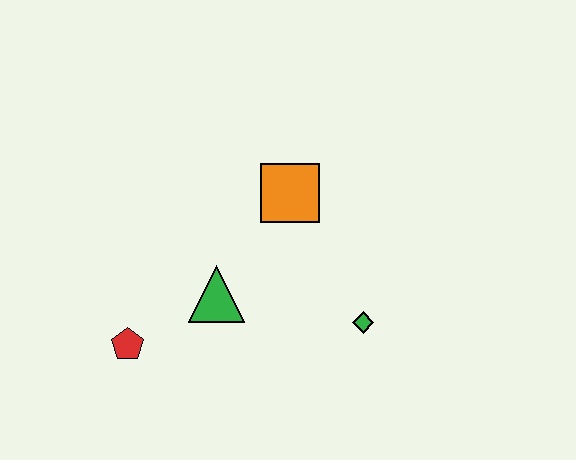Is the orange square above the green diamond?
Yes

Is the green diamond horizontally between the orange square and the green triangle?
No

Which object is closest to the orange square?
The green triangle is closest to the orange square.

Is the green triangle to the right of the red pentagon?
Yes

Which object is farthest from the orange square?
The red pentagon is farthest from the orange square.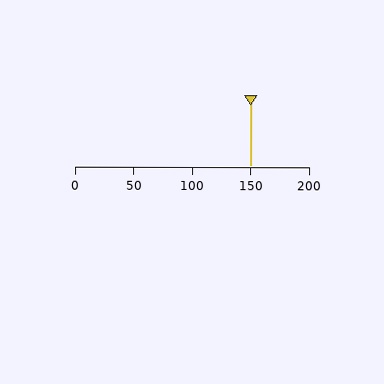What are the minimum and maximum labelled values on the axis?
The axis runs from 0 to 200.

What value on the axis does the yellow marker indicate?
The marker indicates approximately 150.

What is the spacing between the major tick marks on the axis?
The major ticks are spaced 50 apart.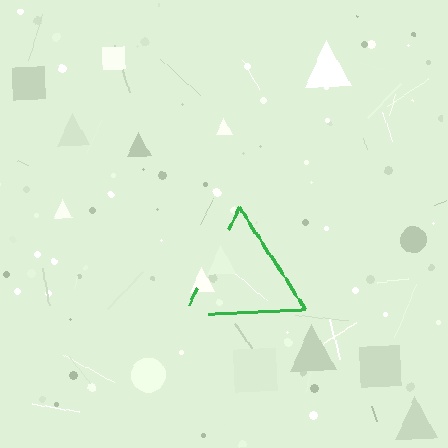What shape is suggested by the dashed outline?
The dashed outline suggests a triangle.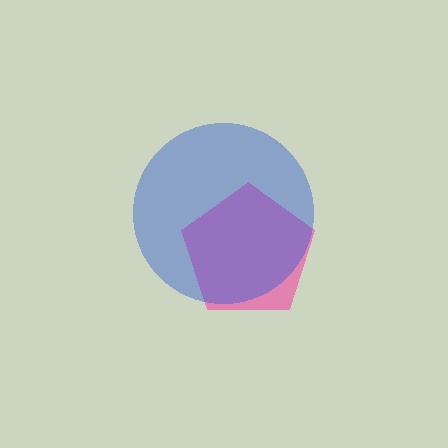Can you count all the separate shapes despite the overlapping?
Yes, there are 2 separate shapes.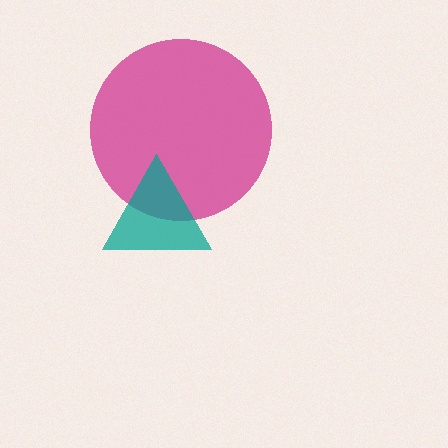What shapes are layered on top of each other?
The layered shapes are: a magenta circle, a teal triangle.